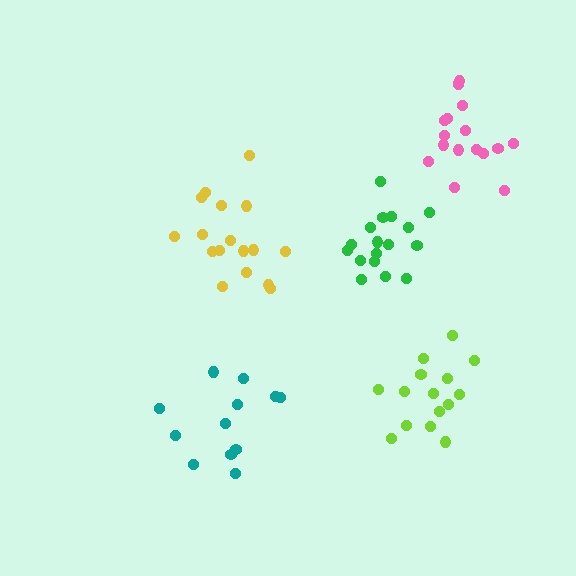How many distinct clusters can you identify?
There are 5 distinct clusters.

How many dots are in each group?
Group 1: 17 dots, Group 2: 17 dots, Group 3: 12 dots, Group 4: 15 dots, Group 5: 17 dots (78 total).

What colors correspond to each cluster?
The clusters are colored: green, yellow, teal, lime, pink.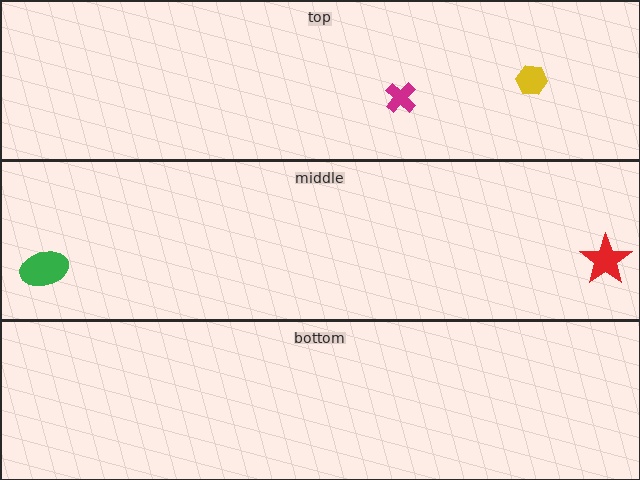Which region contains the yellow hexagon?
The top region.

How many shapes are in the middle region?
2.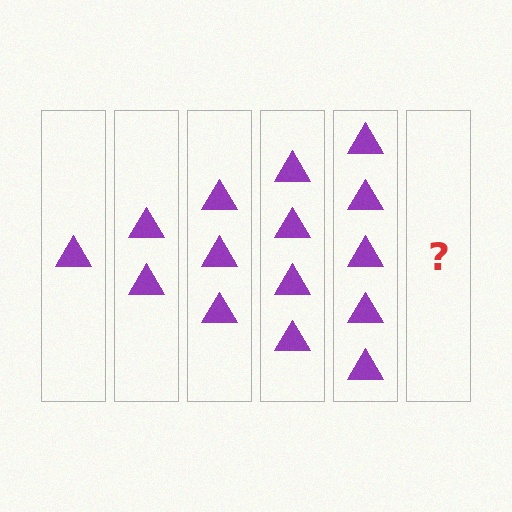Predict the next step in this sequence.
The next step is 6 triangles.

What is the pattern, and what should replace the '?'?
The pattern is that each step adds one more triangle. The '?' should be 6 triangles.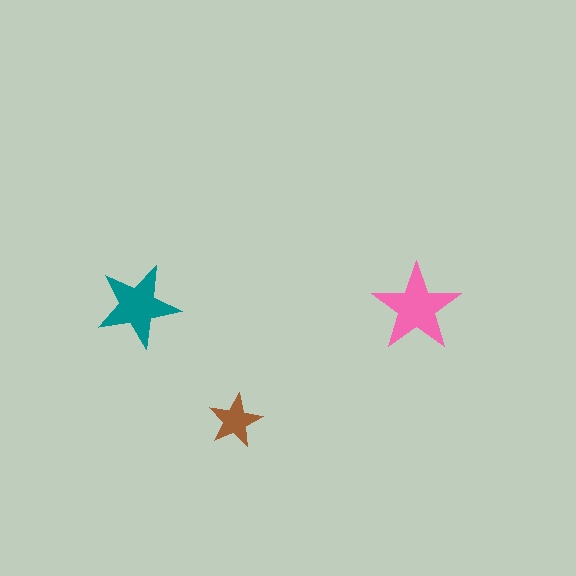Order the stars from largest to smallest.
the pink one, the teal one, the brown one.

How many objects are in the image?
There are 3 objects in the image.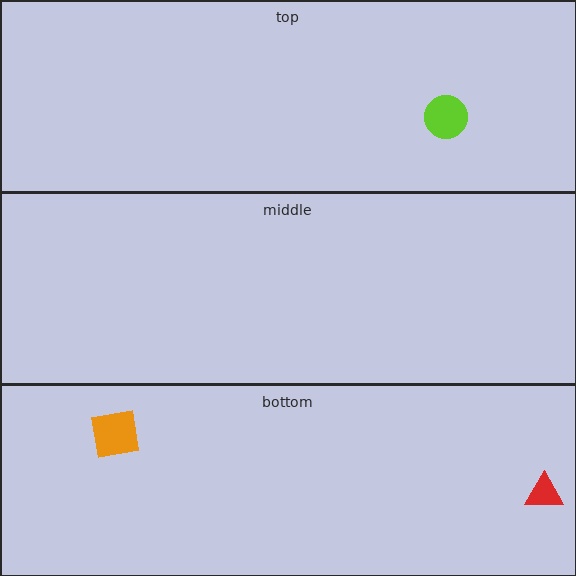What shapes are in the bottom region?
The orange square, the red triangle.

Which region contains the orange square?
The bottom region.